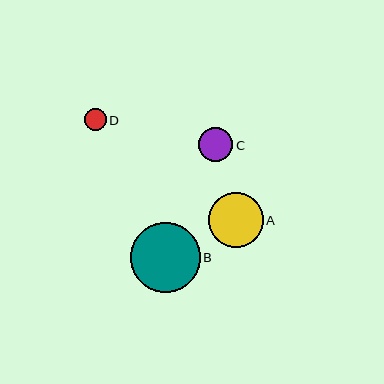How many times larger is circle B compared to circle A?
Circle B is approximately 1.3 times the size of circle A.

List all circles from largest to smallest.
From largest to smallest: B, A, C, D.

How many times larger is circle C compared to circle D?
Circle C is approximately 1.6 times the size of circle D.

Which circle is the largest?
Circle B is the largest with a size of approximately 70 pixels.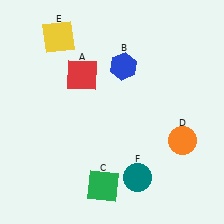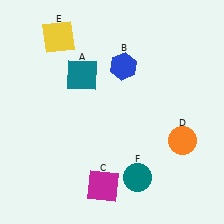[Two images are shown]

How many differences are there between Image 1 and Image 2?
There are 2 differences between the two images.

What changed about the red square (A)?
In Image 1, A is red. In Image 2, it changed to teal.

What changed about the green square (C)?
In Image 1, C is green. In Image 2, it changed to magenta.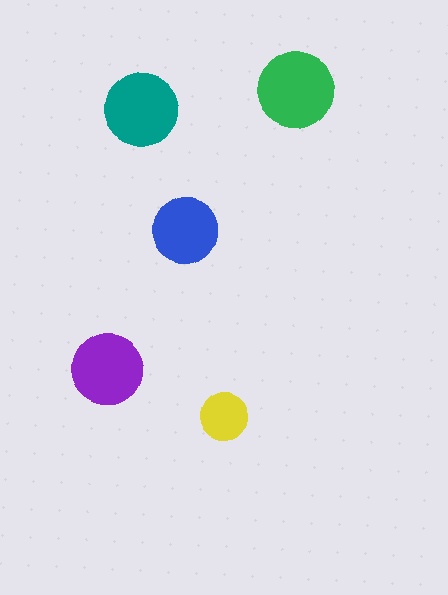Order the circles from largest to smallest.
the green one, the teal one, the purple one, the blue one, the yellow one.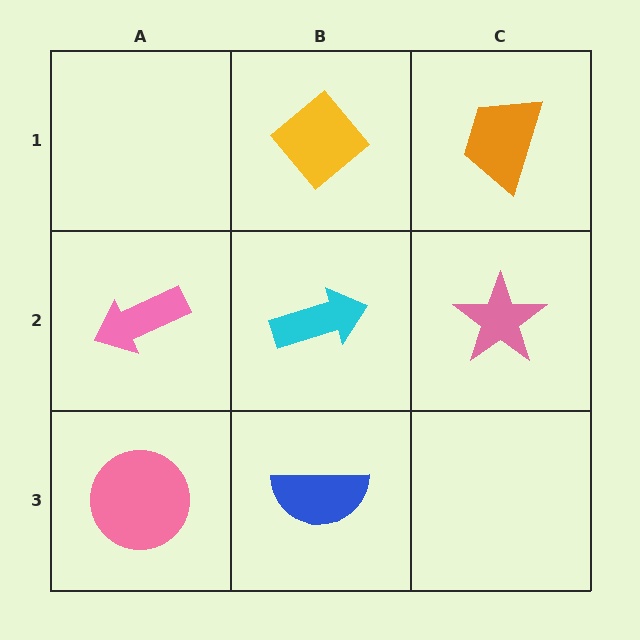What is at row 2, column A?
A pink arrow.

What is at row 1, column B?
A yellow diamond.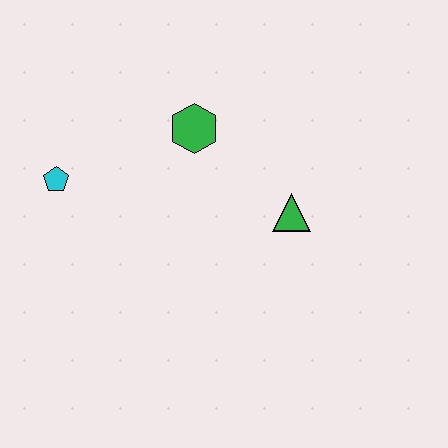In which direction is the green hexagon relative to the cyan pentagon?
The green hexagon is to the right of the cyan pentagon.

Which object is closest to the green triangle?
The green hexagon is closest to the green triangle.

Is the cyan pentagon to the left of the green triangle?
Yes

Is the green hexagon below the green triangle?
No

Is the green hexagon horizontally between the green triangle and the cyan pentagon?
Yes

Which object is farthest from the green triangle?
The cyan pentagon is farthest from the green triangle.